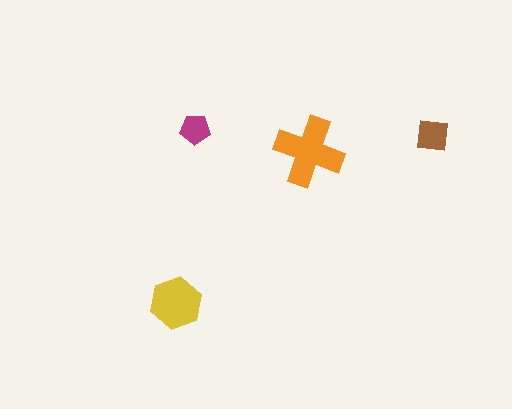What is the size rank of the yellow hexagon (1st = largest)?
2nd.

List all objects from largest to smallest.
The orange cross, the yellow hexagon, the brown square, the magenta pentagon.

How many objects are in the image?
There are 4 objects in the image.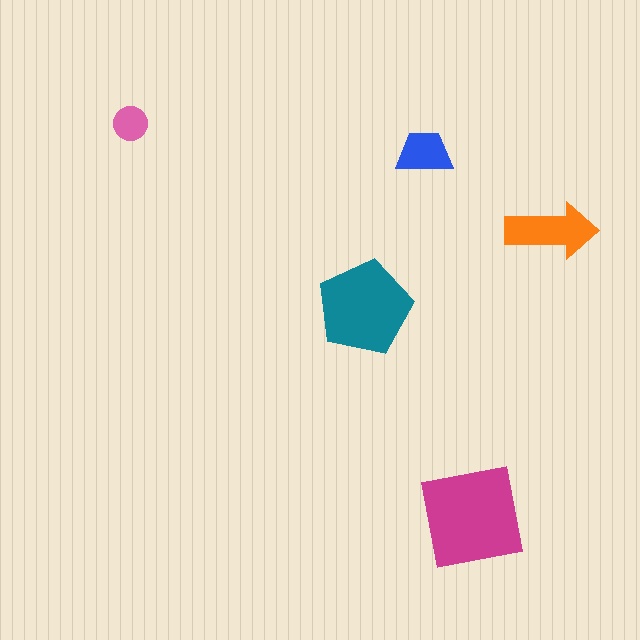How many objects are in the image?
There are 5 objects in the image.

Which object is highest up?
The pink circle is topmost.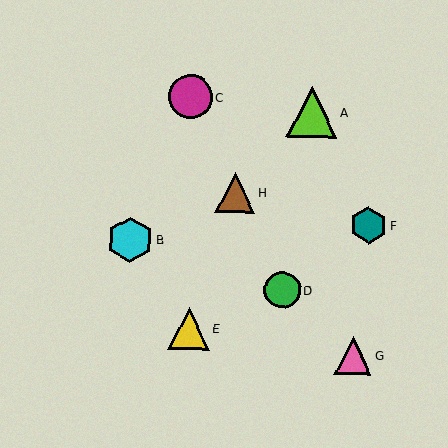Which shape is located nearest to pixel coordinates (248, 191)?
The brown triangle (labeled H) at (235, 193) is nearest to that location.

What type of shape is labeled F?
Shape F is a teal hexagon.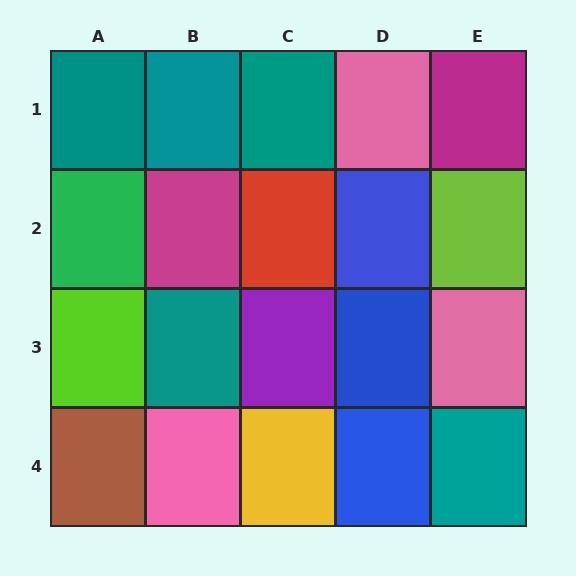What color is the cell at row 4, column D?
Blue.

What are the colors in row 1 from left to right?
Teal, teal, teal, pink, magenta.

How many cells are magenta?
2 cells are magenta.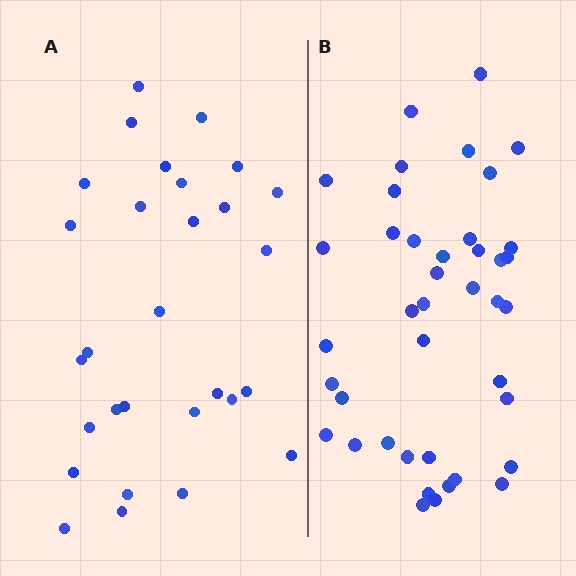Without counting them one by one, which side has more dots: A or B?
Region B (the right region) has more dots.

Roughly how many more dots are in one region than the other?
Region B has roughly 12 or so more dots than region A.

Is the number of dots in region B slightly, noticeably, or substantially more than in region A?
Region B has noticeably more, but not dramatically so. The ratio is roughly 1.4 to 1.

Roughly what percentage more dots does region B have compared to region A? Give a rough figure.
About 40% more.